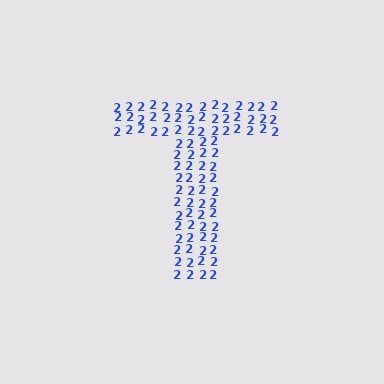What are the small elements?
The small elements are digit 2's.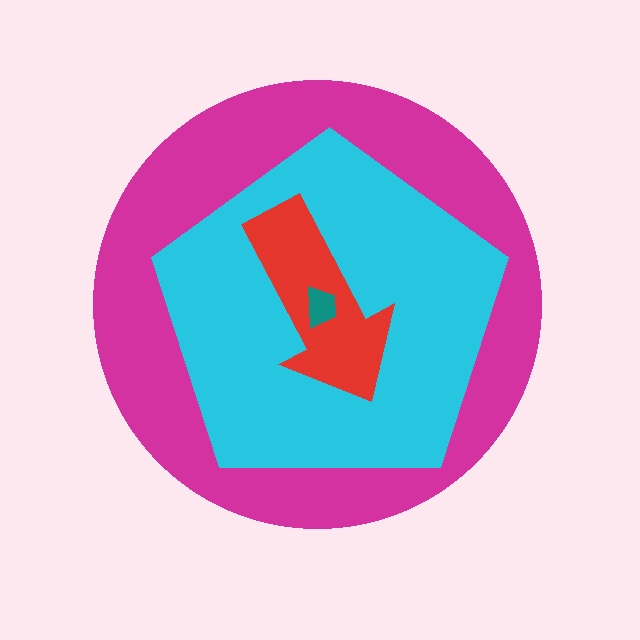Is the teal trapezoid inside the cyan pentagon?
Yes.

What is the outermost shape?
The magenta circle.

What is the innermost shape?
The teal trapezoid.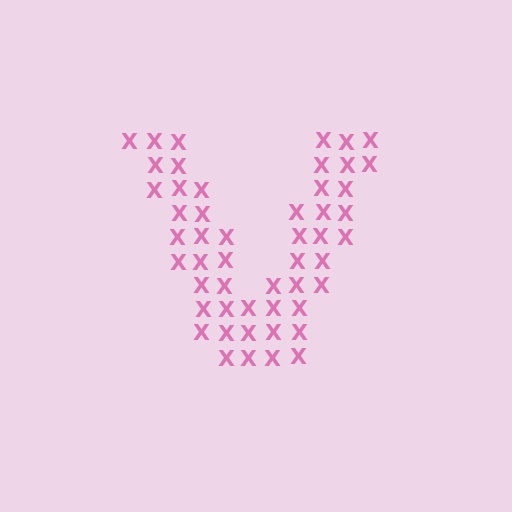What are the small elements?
The small elements are letter X's.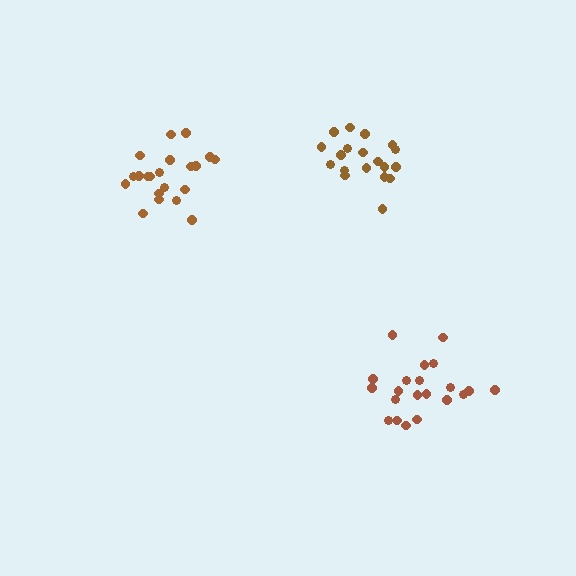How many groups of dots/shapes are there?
There are 3 groups.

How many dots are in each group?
Group 1: 21 dots, Group 2: 21 dots, Group 3: 19 dots (61 total).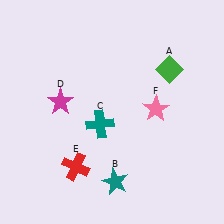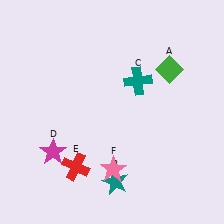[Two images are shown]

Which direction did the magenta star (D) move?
The magenta star (D) moved down.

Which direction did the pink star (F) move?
The pink star (F) moved down.